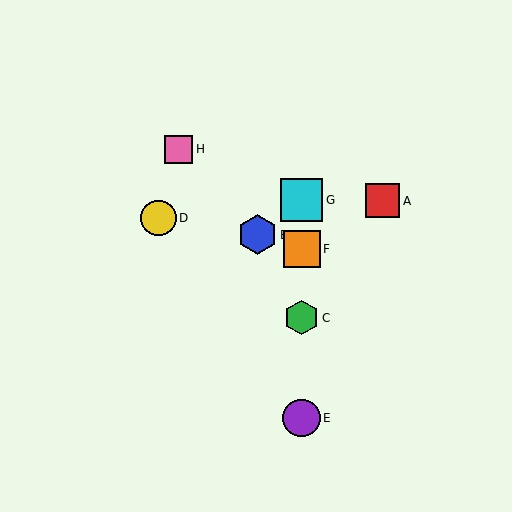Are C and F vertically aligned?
Yes, both are at x≈302.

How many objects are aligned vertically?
4 objects (C, E, F, G) are aligned vertically.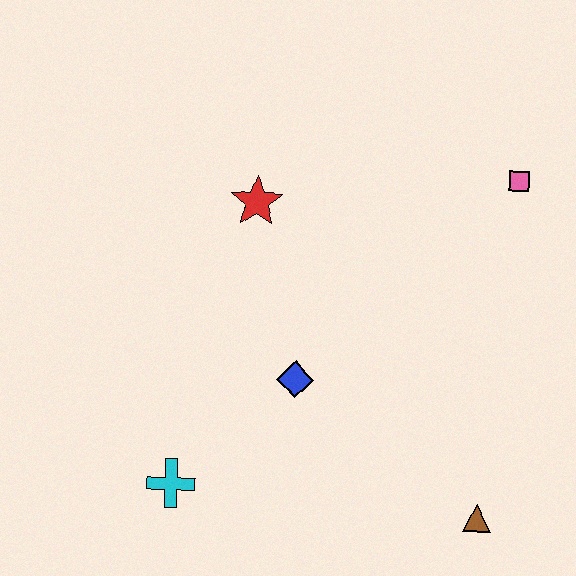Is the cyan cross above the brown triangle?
Yes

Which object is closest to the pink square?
The red star is closest to the pink square.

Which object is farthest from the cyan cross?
The pink square is farthest from the cyan cross.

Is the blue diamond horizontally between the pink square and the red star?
Yes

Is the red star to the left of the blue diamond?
Yes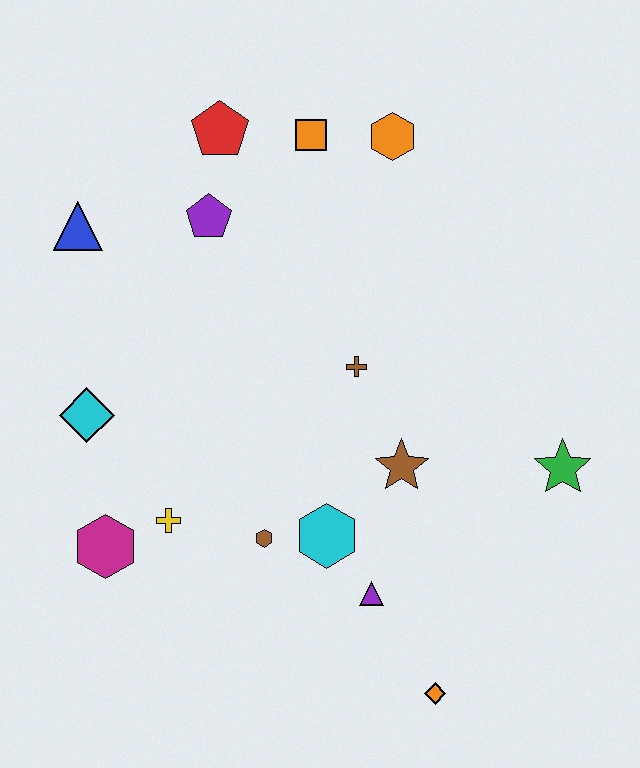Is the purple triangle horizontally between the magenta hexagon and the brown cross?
No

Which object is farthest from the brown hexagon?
The orange hexagon is farthest from the brown hexagon.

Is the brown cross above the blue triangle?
No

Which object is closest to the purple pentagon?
The red pentagon is closest to the purple pentagon.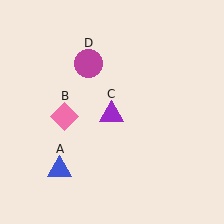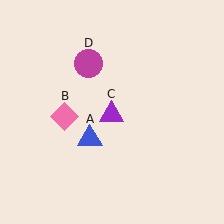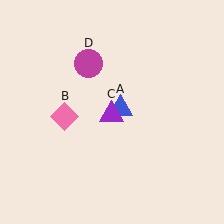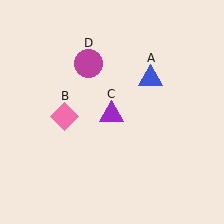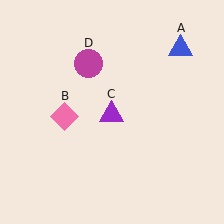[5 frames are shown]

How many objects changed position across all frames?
1 object changed position: blue triangle (object A).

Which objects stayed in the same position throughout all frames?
Pink diamond (object B) and purple triangle (object C) and magenta circle (object D) remained stationary.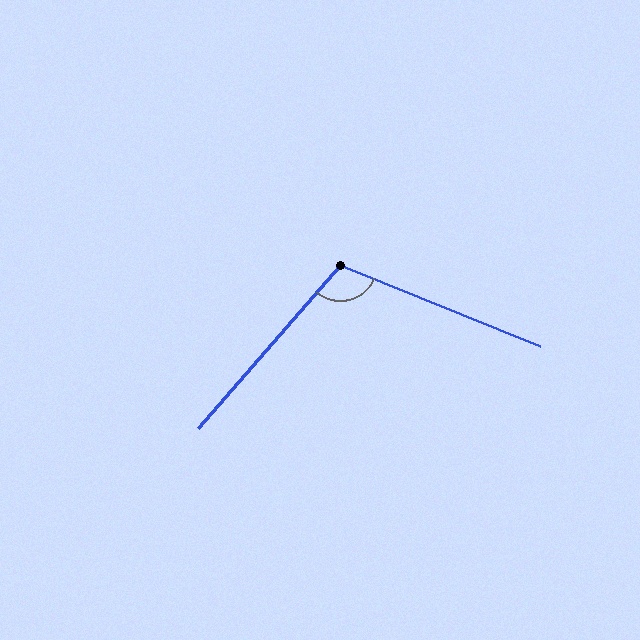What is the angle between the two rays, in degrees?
Approximately 109 degrees.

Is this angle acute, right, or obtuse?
It is obtuse.